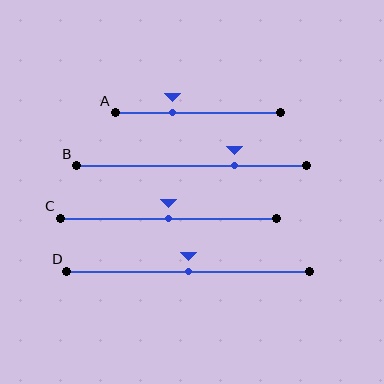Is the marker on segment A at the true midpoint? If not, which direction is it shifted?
No, the marker on segment A is shifted to the left by about 16% of the segment length.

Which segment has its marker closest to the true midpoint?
Segment C has its marker closest to the true midpoint.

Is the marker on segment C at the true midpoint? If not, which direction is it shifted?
Yes, the marker on segment C is at the true midpoint.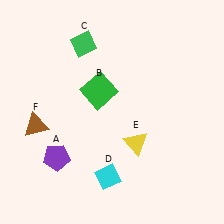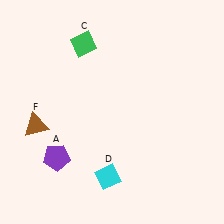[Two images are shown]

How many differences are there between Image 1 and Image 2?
There are 2 differences between the two images.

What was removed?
The yellow triangle (E), the green square (B) were removed in Image 2.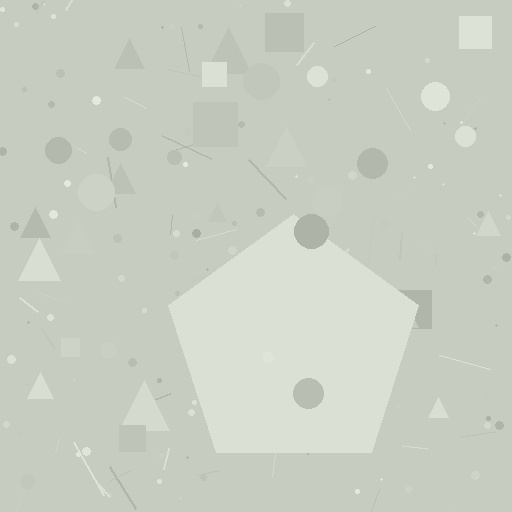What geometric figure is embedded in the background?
A pentagon is embedded in the background.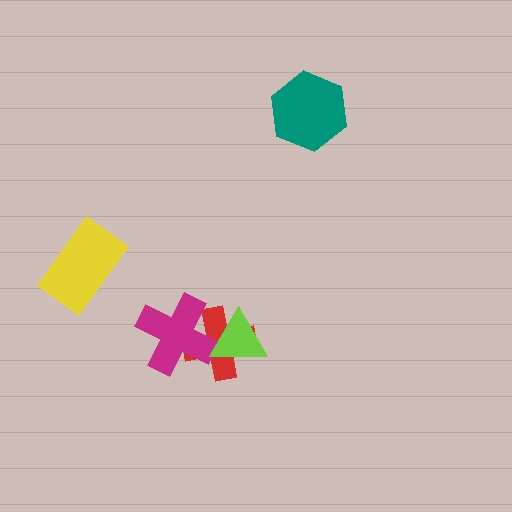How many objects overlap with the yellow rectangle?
0 objects overlap with the yellow rectangle.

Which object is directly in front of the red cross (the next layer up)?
The magenta cross is directly in front of the red cross.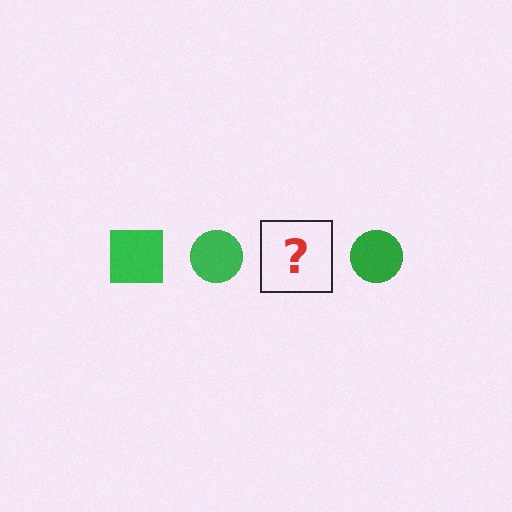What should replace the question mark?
The question mark should be replaced with a green square.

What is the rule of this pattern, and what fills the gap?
The rule is that the pattern cycles through square, circle shapes in green. The gap should be filled with a green square.